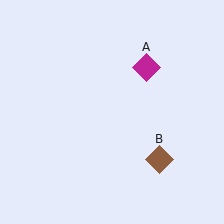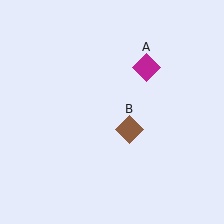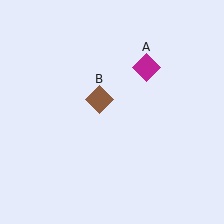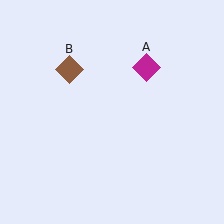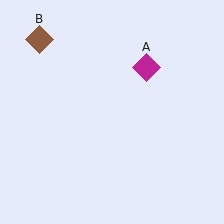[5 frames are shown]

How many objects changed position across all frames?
1 object changed position: brown diamond (object B).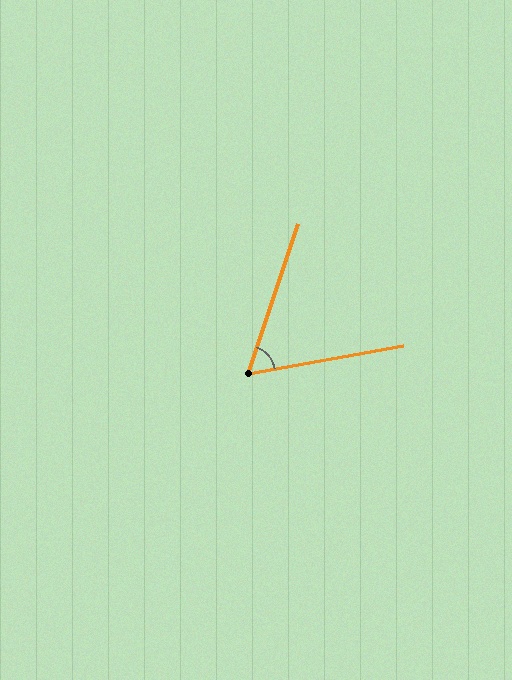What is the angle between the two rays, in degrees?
Approximately 61 degrees.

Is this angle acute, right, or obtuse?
It is acute.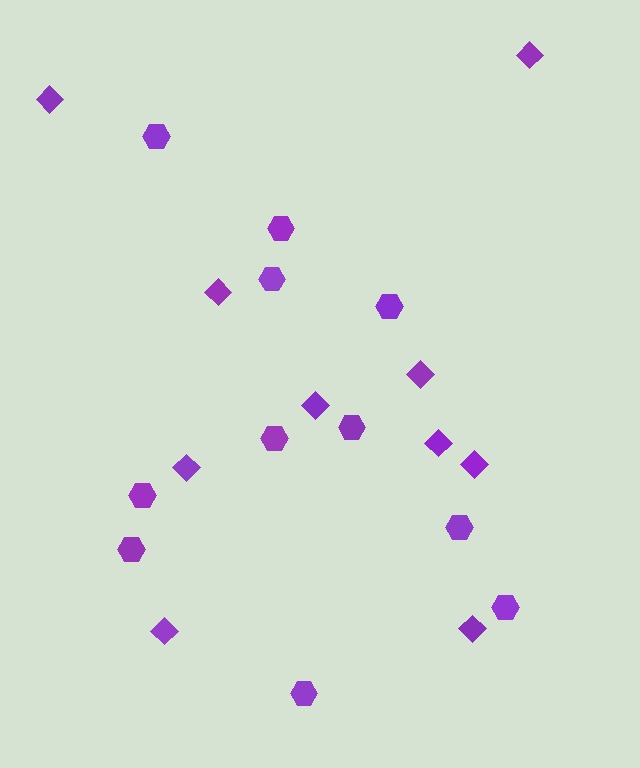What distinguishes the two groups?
There are 2 groups: one group of hexagons (11) and one group of diamonds (10).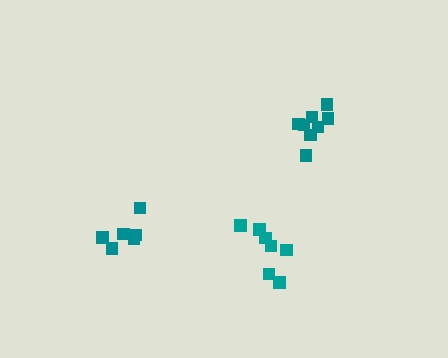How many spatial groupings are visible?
There are 3 spatial groupings.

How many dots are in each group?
Group 1: 6 dots, Group 2: 8 dots, Group 3: 8 dots (22 total).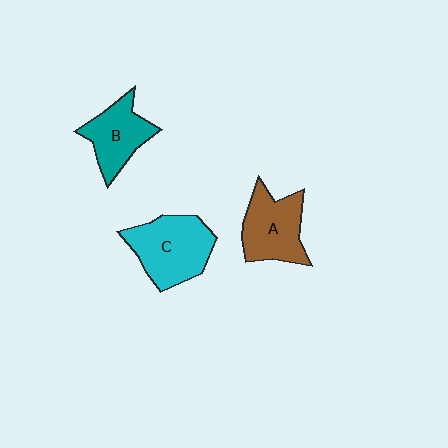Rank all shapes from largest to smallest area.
From largest to smallest: C (cyan), A (brown), B (teal).